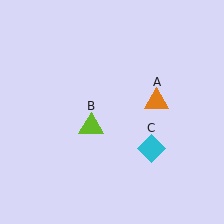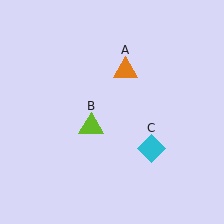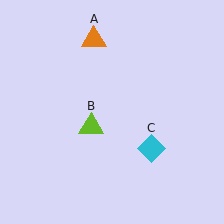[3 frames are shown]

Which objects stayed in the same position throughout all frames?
Lime triangle (object B) and cyan diamond (object C) remained stationary.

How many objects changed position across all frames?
1 object changed position: orange triangle (object A).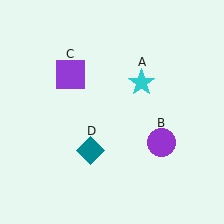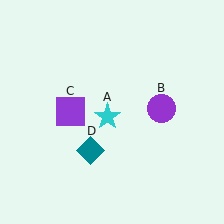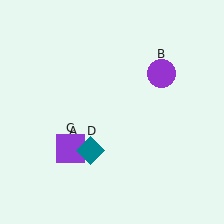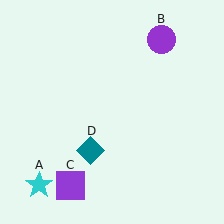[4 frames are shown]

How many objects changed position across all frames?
3 objects changed position: cyan star (object A), purple circle (object B), purple square (object C).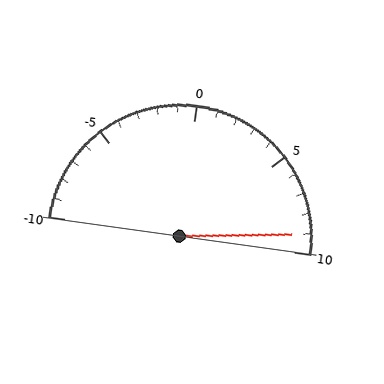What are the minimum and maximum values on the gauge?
The gauge ranges from -10 to 10.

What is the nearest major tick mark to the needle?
The nearest major tick mark is 10.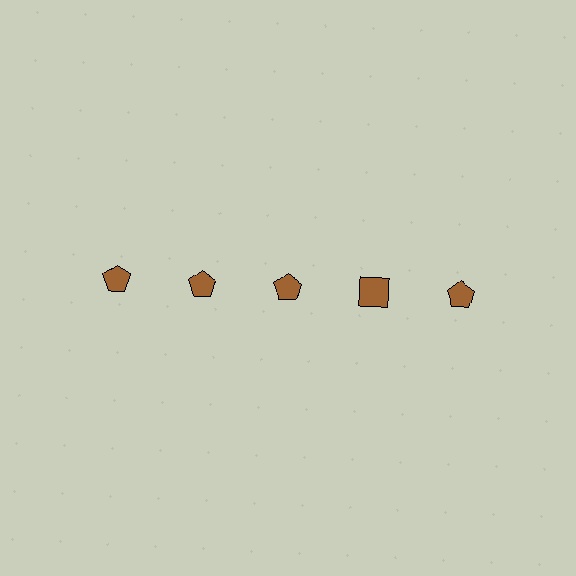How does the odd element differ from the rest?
It has a different shape: square instead of pentagon.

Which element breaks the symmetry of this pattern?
The brown square in the top row, second from right column breaks the symmetry. All other shapes are brown pentagons.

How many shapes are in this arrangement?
There are 5 shapes arranged in a grid pattern.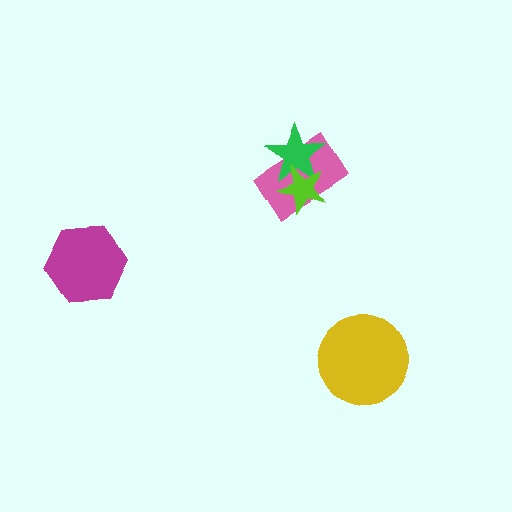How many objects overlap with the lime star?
2 objects overlap with the lime star.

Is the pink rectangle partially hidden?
Yes, it is partially covered by another shape.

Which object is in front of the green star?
The lime star is in front of the green star.